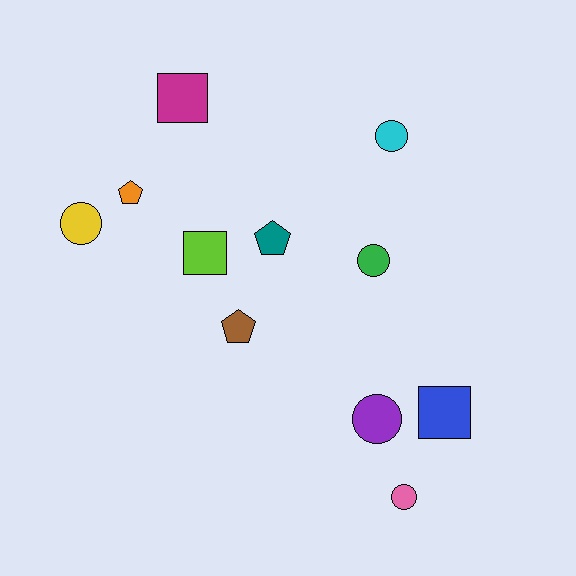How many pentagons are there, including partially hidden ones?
There are 3 pentagons.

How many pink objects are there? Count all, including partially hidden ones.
There is 1 pink object.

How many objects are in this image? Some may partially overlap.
There are 11 objects.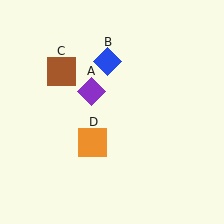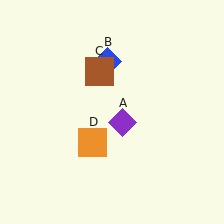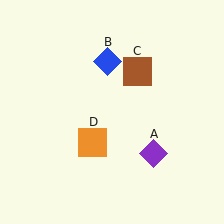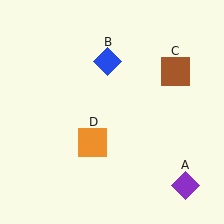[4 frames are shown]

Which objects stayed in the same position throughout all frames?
Blue diamond (object B) and orange square (object D) remained stationary.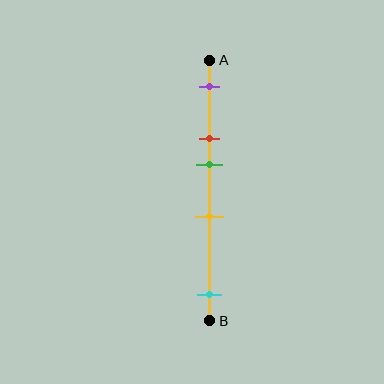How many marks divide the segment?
There are 5 marks dividing the segment.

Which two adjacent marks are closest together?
The red and green marks are the closest adjacent pair.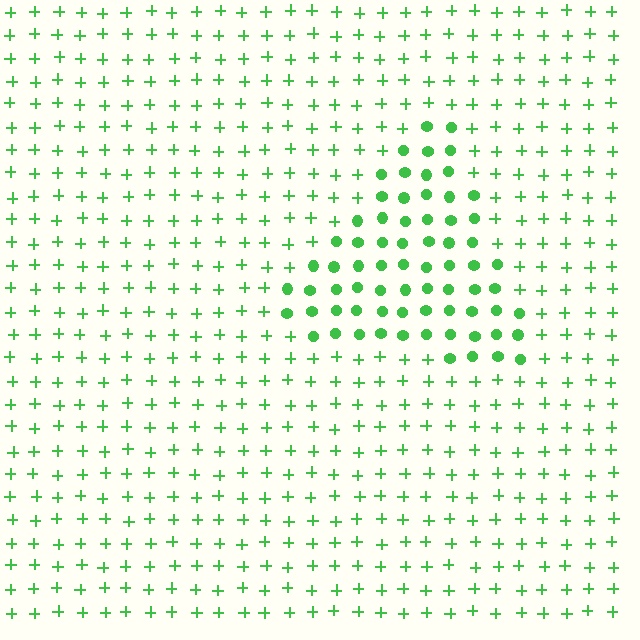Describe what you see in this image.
The image is filled with small green elements arranged in a uniform grid. A triangle-shaped region contains circles, while the surrounding area contains plus signs. The boundary is defined purely by the change in element shape.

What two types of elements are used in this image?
The image uses circles inside the triangle region and plus signs outside it.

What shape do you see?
I see a triangle.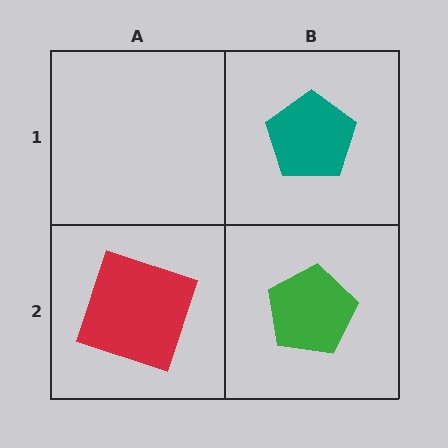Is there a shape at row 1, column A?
No, that cell is empty.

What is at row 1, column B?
A teal pentagon.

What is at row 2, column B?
A green pentagon.